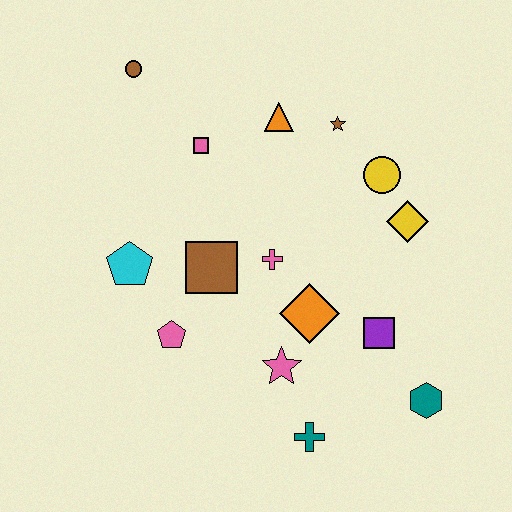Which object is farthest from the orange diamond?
The brown circle is farthest from the orange diamond.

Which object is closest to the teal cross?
The pink star is closest to the teal cross.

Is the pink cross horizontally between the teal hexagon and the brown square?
Yes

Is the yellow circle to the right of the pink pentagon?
Yes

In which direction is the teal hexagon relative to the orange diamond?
The teal hexagon is to the right of the orange diamond.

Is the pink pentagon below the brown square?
Yes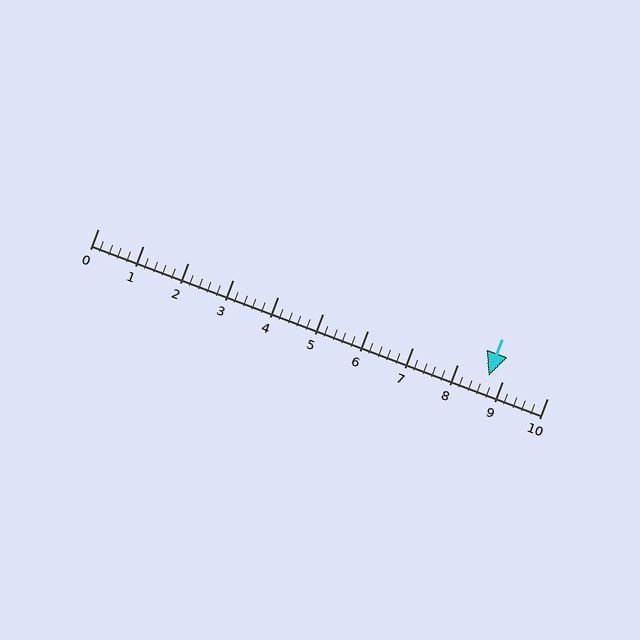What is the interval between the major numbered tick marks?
The major tick marks are spaced 1 units apart.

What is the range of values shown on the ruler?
The ruler shows values from 0 to 10.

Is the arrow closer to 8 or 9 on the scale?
The arrow is closer to 9.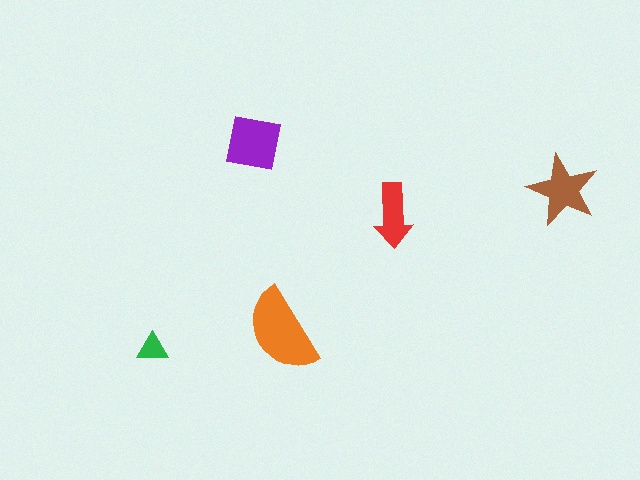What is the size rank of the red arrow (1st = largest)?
4th.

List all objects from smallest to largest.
The green triangle, the red arrow, the brown star, the purple square, the orange semicircle.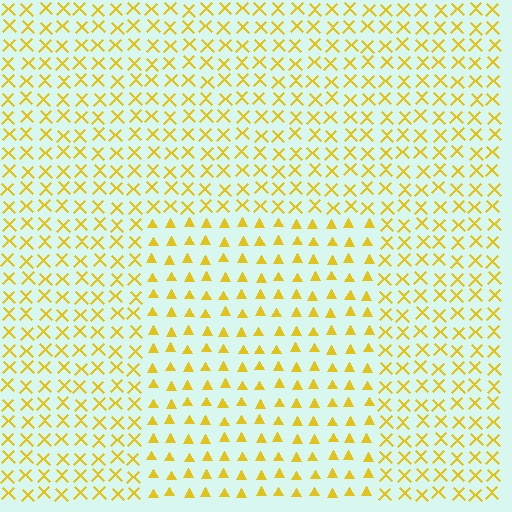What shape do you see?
I see a rectangle.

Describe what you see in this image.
The image is filled with small yellow elements arranged in a uniform grid. A rectangle-shaped region contains triangles, while the surrounding area contains X marks. The boundary is defined purely by the change in element shape.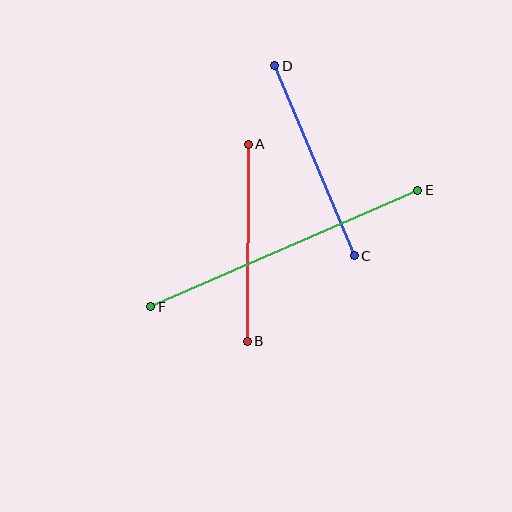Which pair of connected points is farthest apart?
Points E and F are farthest apart.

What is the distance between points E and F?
The distance is approximately 291 pixels.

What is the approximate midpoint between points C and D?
The midpoint is at approximately (314, 161) pixels.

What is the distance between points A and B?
The distance is approximately 197 pixels.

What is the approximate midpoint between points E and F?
The midpoint is at approximately (284, 249) pixels.